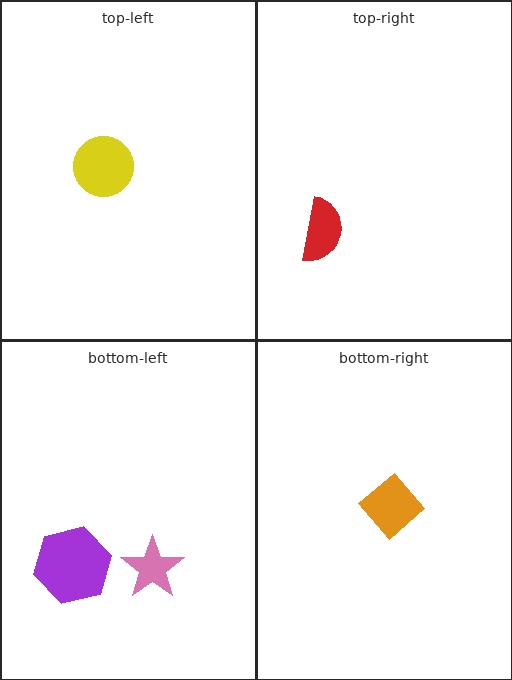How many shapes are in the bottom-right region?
1.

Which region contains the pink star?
The bottom-left region.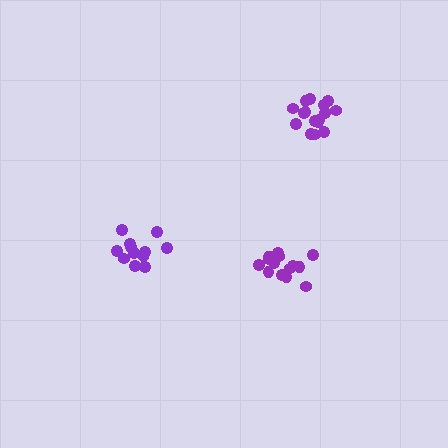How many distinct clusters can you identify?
There are 3 distinct clusters.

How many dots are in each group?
Group 1: 15 dots, Group 2: 12 dots, Group 3: 16 dots (43 total).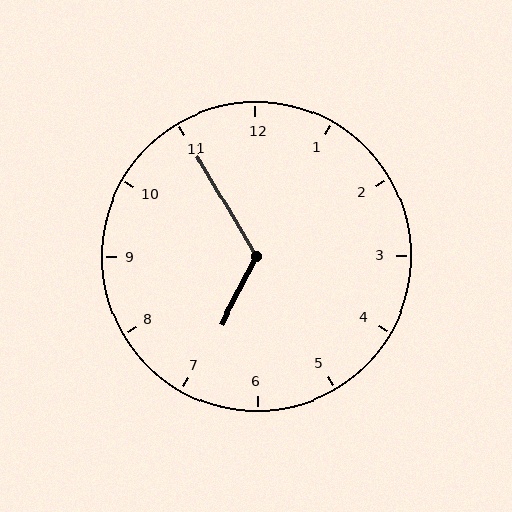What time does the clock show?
6:55.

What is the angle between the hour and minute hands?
Approximately 122 degrees.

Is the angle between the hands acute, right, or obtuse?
It is obtuse.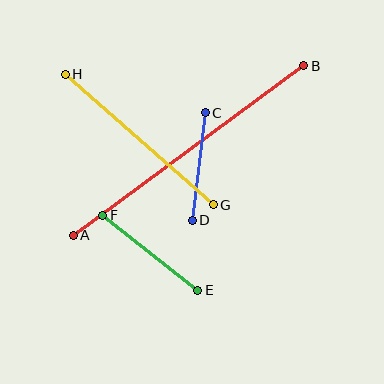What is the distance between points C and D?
The distance is approximately 108 pixels.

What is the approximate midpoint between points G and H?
The midpoint is at approximately (139, 140) pixels.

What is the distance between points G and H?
The distance is approximately 197 pixels.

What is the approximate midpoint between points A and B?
The midpoint is at approximately (189, 150) pixels.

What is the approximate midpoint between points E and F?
The midpoint is at approximately (150, 253) pixels.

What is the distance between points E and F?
The distance is approximately 121 pixels.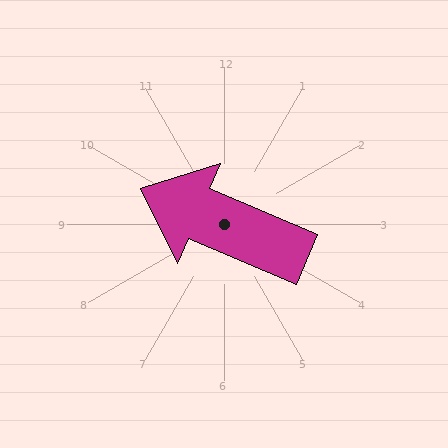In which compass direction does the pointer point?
Northwest.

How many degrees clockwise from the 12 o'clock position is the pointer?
Approximately 293 degrees.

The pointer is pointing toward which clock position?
Roughly 10 o'clock.